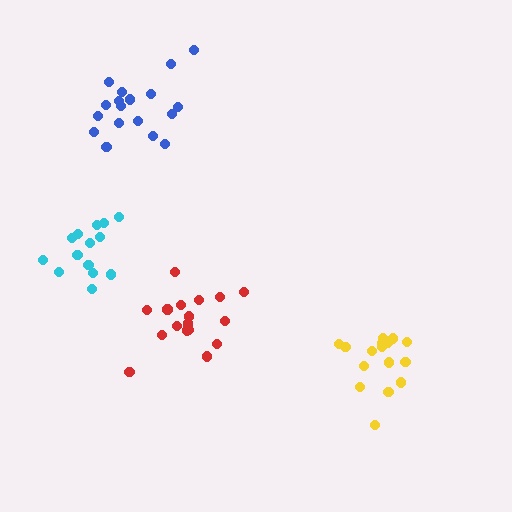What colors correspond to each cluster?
The clusters are colored: red, blue, cyan, yellow.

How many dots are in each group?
Group 1: 18 dots, Group 2: 18 dots, Group 3: 14 dots, Group 4: 16 dots (66 total).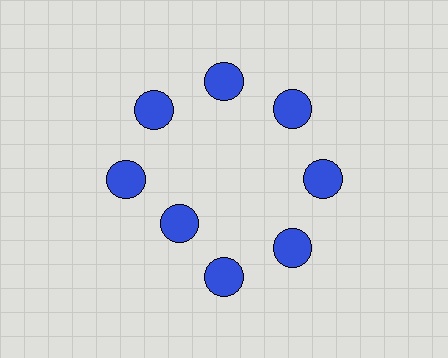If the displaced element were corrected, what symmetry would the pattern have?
It would have 8-fold rotational symmetry — the pattern would map onto itself every 45 degrees.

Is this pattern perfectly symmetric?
No. The 8 blue circles are arranged in a ring, but one element near the 8 o'clock position is pulled inward toward the center, breaking the 8-fold rotational symmetry.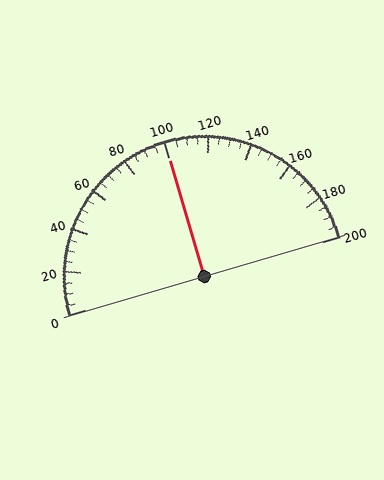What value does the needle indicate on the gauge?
The needle indicates approximately 100.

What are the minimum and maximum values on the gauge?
The gauge ranges from 0 to 200.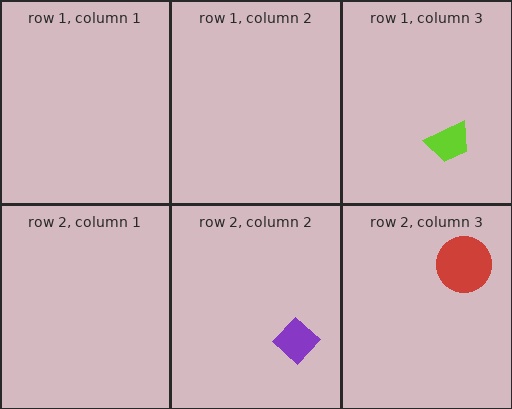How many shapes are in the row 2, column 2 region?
1.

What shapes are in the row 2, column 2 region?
The purple diamond.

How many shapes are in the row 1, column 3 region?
1.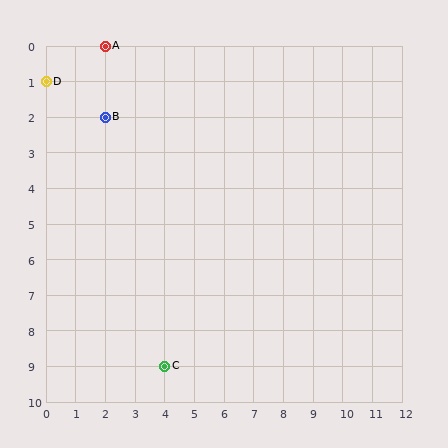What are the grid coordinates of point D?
Point D is at grid coordinates (0, 1).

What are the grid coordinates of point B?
Point B is at grid coordinates (2, 2).